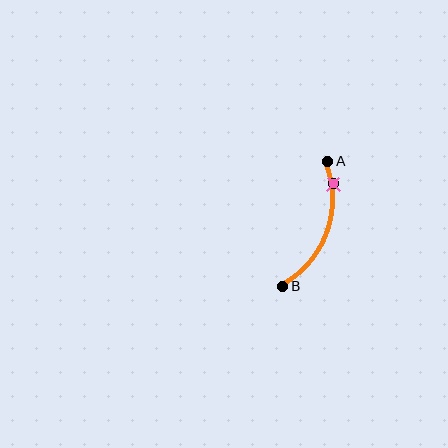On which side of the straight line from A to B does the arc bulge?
The arc bulges to the right of the straight line connecting A and B.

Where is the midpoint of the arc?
The arc midpoint is the point on the curve farthest from the straight line joining A and B. It sits to the right of that line.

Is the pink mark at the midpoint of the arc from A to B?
No. The pink mark lies on the arc but is closer to endpoint A. The arc midpoint would be at the point on the curve equidistant along the arc from both A and B.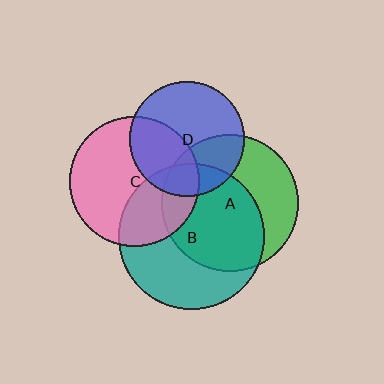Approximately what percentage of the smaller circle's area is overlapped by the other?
Approximately 20%.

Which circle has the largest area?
Circle B (teal).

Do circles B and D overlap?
Yes.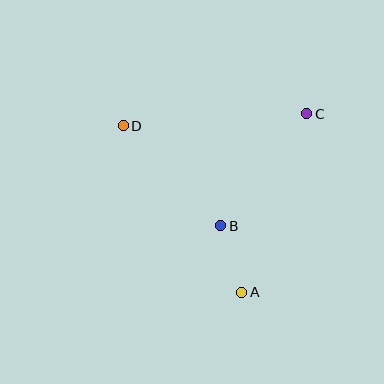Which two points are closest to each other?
Points A and B are closest to each other.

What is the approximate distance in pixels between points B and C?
The distance between B and C is approximately 141 pixels.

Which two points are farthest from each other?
Points A and D are farthest from each other.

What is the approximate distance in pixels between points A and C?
The distance between A and C is approximately 190 pixels.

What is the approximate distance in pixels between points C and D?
The distance between C and D is approximately 184 pixels.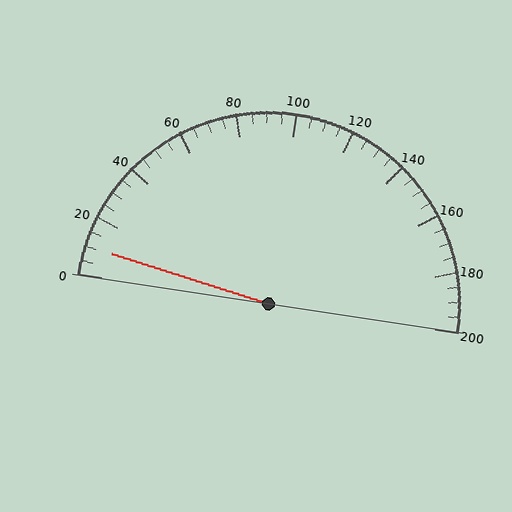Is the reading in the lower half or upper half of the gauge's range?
The reading is in the lower half of the range (0 to 200).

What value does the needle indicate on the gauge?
The needle indicates approximately 10.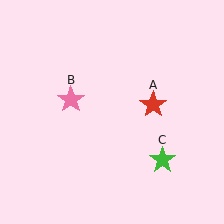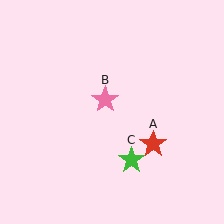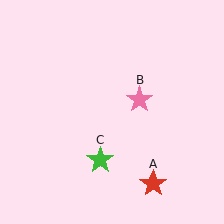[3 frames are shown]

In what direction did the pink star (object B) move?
The pink star (object B) moved right.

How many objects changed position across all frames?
3 objects changed position: red star (object A), pink star (object B), green star (object C).